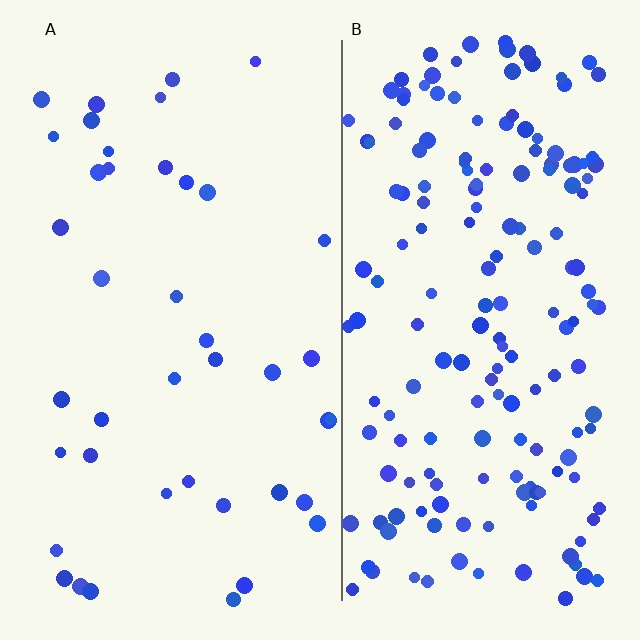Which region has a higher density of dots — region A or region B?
B (the right).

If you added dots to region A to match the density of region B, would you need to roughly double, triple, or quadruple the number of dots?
Approximately quadruple.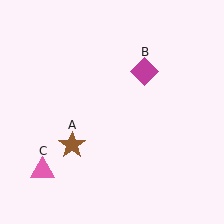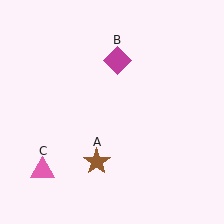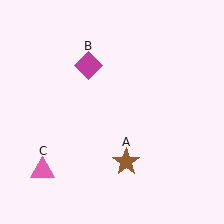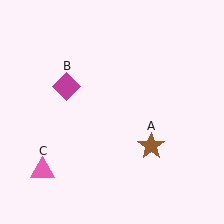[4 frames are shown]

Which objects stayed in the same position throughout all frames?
Pink triangle (object C) remained stationary.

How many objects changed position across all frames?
2 objects changed position: brown star (object A), magenta diamond (object B).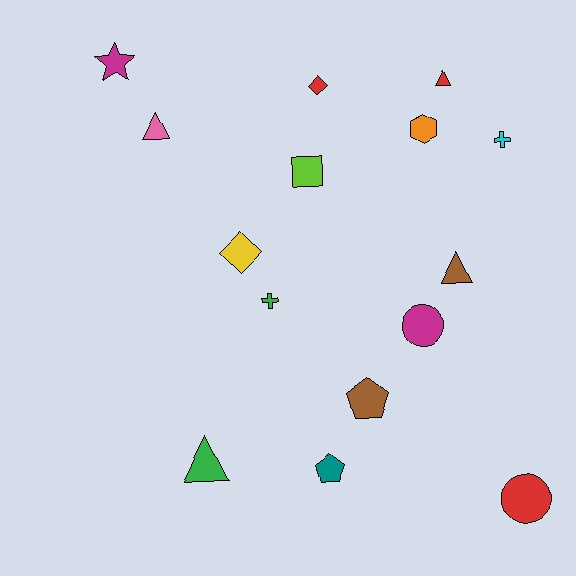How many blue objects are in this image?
There are no blue objects.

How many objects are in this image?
There are 15 objects.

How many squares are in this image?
There is 1 square.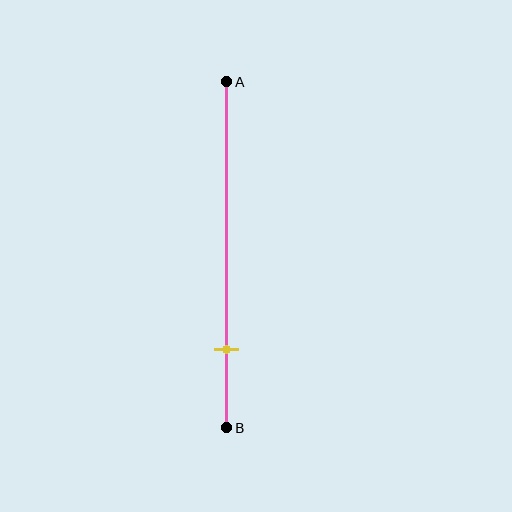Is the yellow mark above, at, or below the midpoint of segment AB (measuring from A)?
The yellow mark is below the midpoint of segment AB.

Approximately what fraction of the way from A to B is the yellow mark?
The yellow mark is approximately 80% of the way from A to B.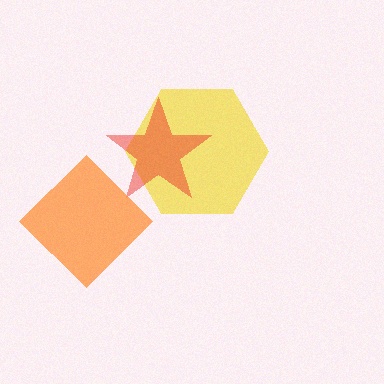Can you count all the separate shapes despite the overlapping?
Yes, there are 3 separate shapes.